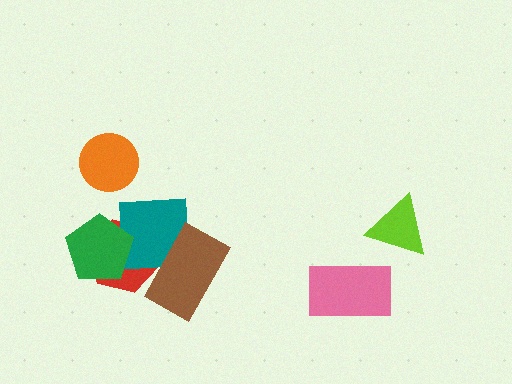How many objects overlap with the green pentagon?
2 objects overlap with the green pentagon.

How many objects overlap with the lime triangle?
0 objects overlap with the lime triangle.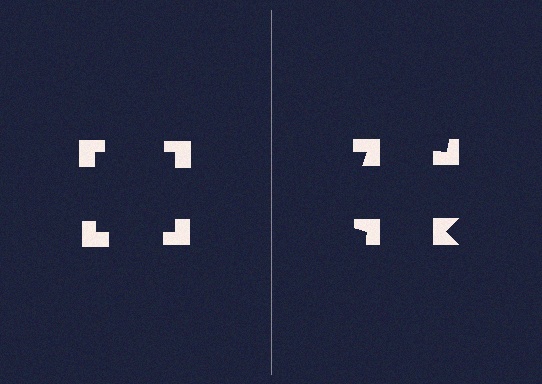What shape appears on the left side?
An illusory square.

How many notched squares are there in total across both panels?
8 — 4 on each side.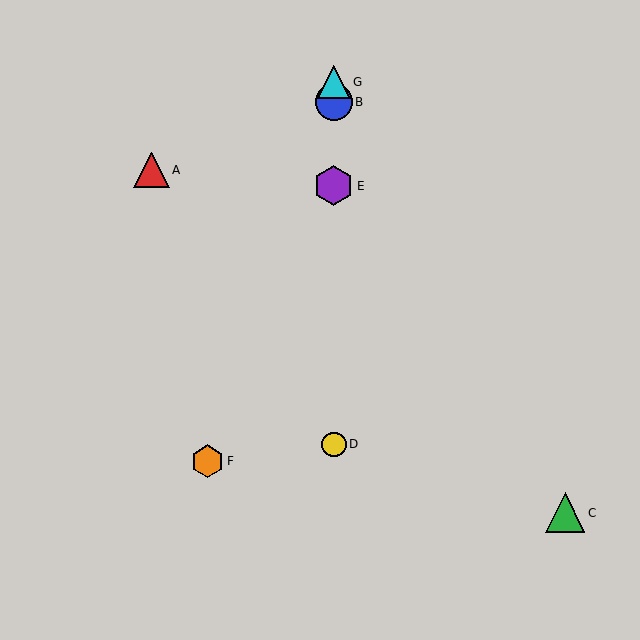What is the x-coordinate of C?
Object C is at x≈565.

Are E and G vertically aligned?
Yes, both are at x≈334.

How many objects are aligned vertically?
4 objects (B, D, E, G) are aligned vertically.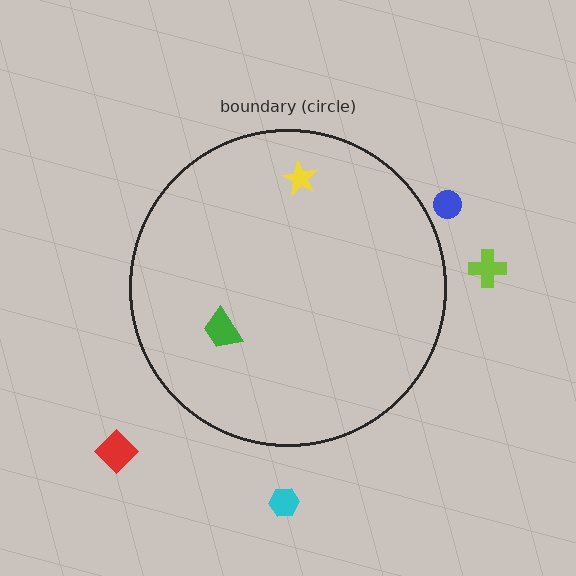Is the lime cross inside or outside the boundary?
Outside.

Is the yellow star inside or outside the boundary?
Inside.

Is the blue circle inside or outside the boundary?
Outside.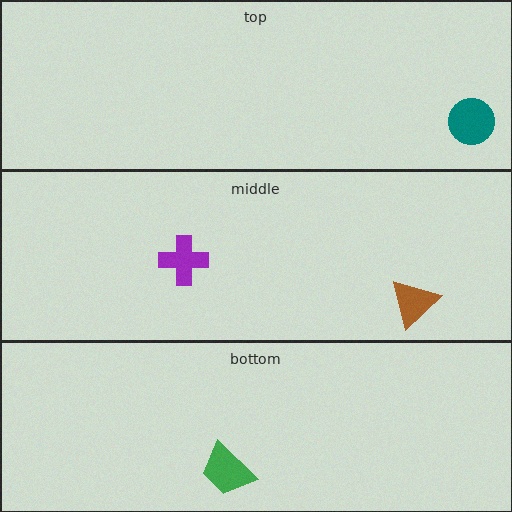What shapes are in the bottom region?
The green trapezoid.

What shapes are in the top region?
The teal circle.